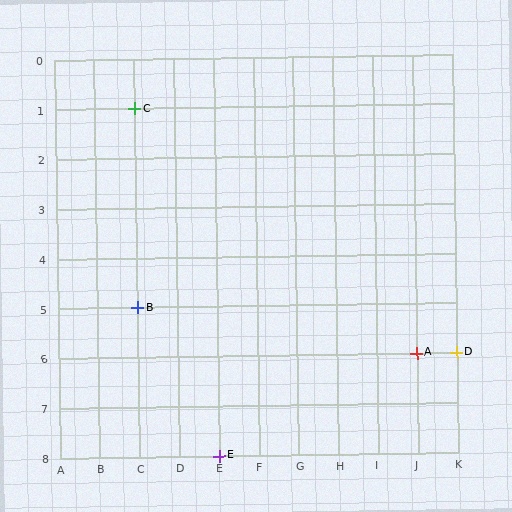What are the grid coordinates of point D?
Point D is at grid coordinates (K, 6).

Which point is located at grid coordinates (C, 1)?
Point C is at (C, 1).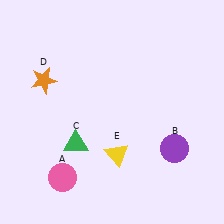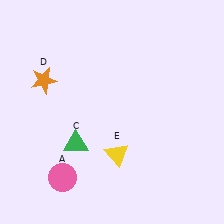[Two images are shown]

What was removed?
The purple circle (B) was removed in Image 2.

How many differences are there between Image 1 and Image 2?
There is 1 difference between the two images.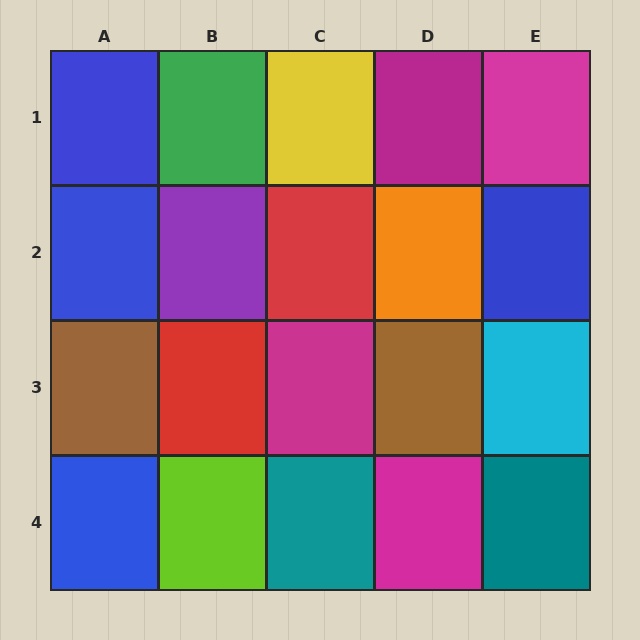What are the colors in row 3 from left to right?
Brown, red, magenta, brown, cyan.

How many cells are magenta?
4 cells are magenta.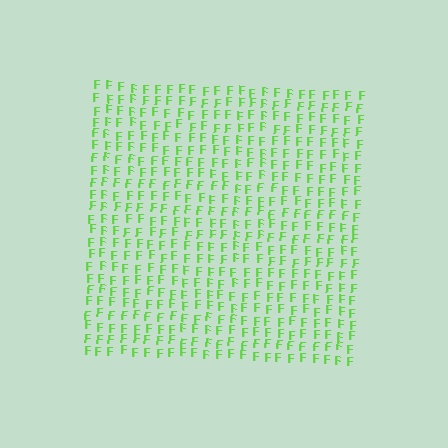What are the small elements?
The small elements are letter F's.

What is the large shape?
The large shape is a square.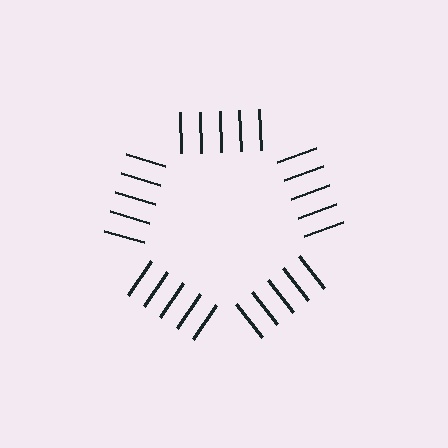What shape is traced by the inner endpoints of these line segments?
An illusory pentagon — the line segments terminate on its edges but no continuous stroke is drawn.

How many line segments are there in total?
25 — 5 along each of the 5 edges.